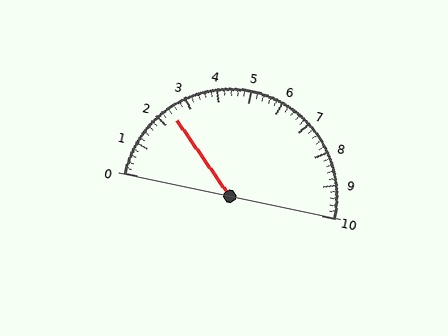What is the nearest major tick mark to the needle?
The nearest major tick mark is 2.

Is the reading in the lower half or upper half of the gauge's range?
The reading is in the lower half of the range (0 to 10).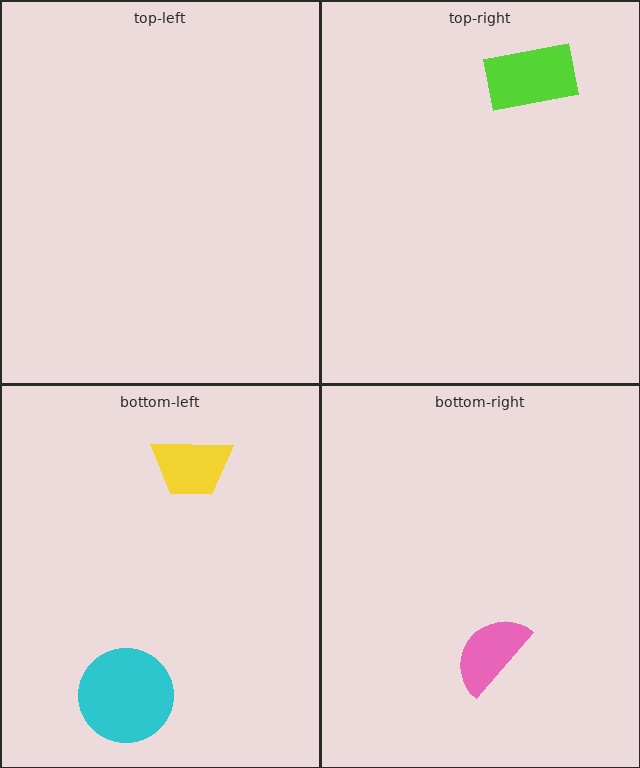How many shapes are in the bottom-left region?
2.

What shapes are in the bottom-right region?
The pink semicircle.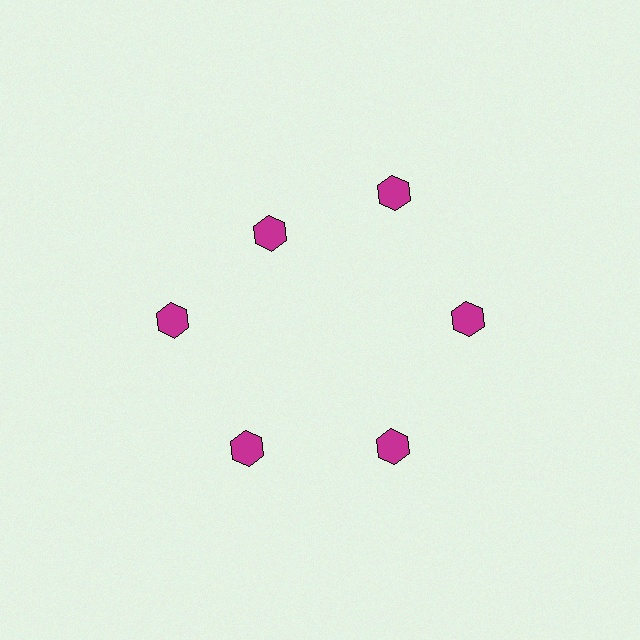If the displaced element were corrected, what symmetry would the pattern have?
It would have 6-fold rotational symmetry — the pattern would map onto itself every 60 degrees.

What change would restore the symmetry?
The symmetry would be restored by moving it outward, back onto the ring so that all 6 hexagons sit at equal angles and equal distance from the center.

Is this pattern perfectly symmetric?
No. The 6 magenta hexagons are arranged in a ring, but one element near the 11 o'clock position is pulled inward toward the center, breaking the 6-fold rotational symmetry.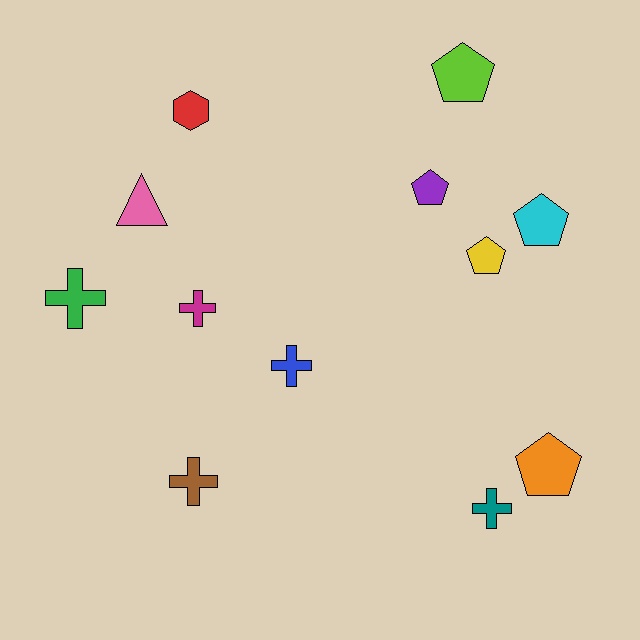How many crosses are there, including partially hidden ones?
There are 5 crosses.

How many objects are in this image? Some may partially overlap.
There are 12 objects.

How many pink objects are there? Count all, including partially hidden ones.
There is 1 pink object.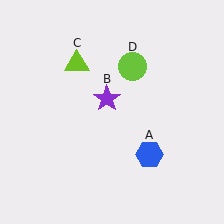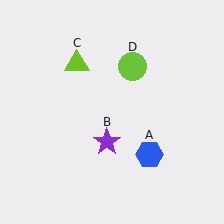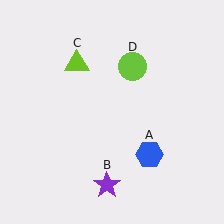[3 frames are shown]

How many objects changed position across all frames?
1 object changed position: purple star (object B).